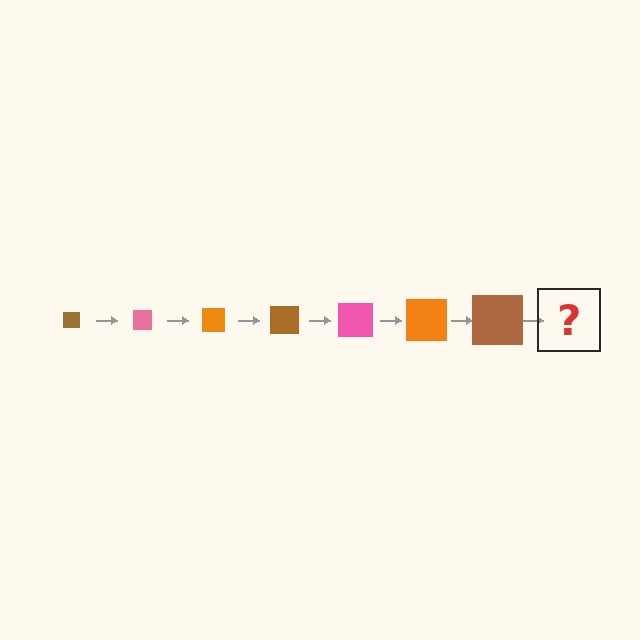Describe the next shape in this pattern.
It should be a pink square, larger than the previous one.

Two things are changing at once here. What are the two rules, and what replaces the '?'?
The two rules are that the square grows larger each step and the color cycles through brown, pink, and orange. The '?' should be a pink square, larger than the previous one.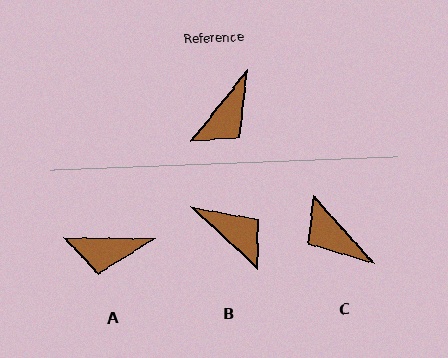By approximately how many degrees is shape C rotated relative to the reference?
Approximately 100 degrees clockwise.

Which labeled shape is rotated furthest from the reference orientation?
C, about 100 degrees away.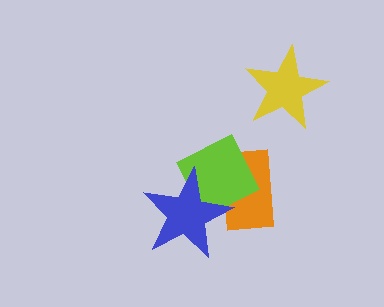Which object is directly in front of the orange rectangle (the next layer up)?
The lime square is directly in front of the orange rectangle.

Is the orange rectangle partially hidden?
Yes, it is partially covered by another shape.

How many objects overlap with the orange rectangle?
2 objects overlap with the orange rectangle.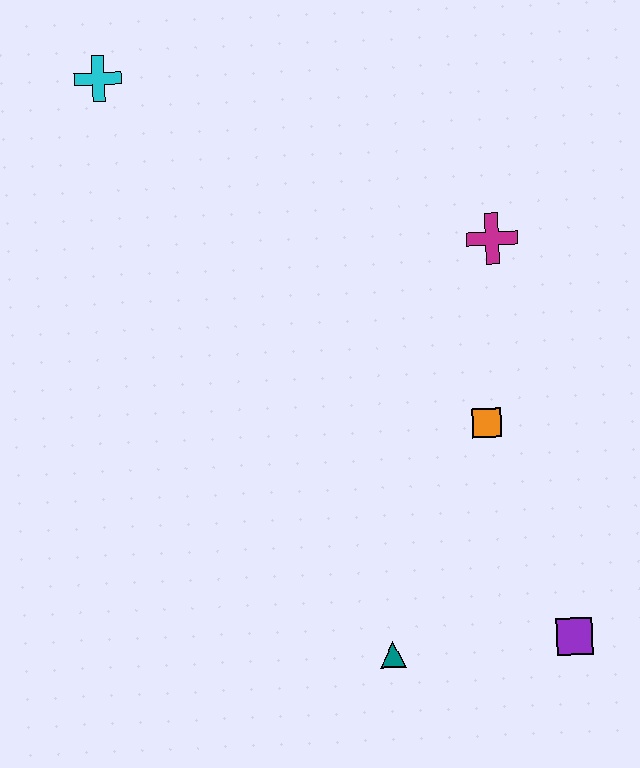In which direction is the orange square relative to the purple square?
The orange square is above the purple square.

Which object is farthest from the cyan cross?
The purple square is farthest from the cyan cross.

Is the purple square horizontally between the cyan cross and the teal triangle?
No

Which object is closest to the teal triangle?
The purple square is closest to the teal triangle.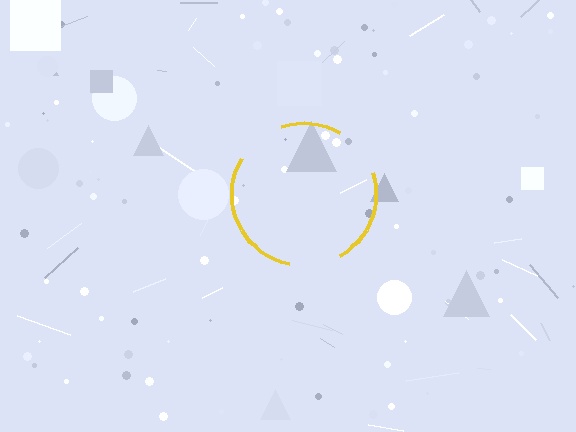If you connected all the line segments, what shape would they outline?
They would outline a circle.